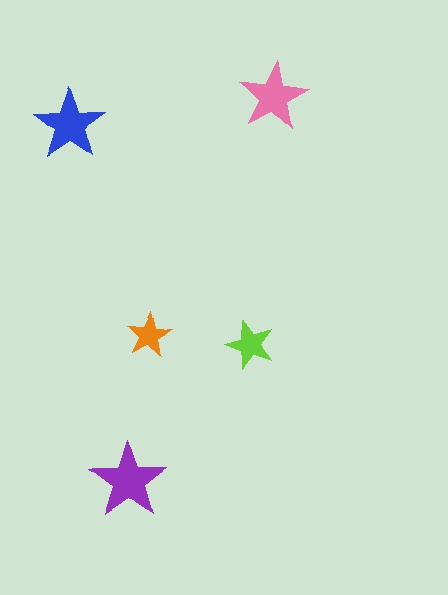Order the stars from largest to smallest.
the purple one, the blue one, the pink one, the lime one, the orange one.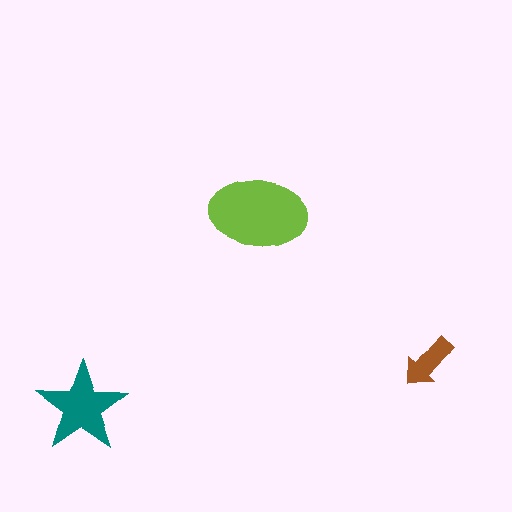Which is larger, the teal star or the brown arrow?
The teal star.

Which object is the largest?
The lime ellipse.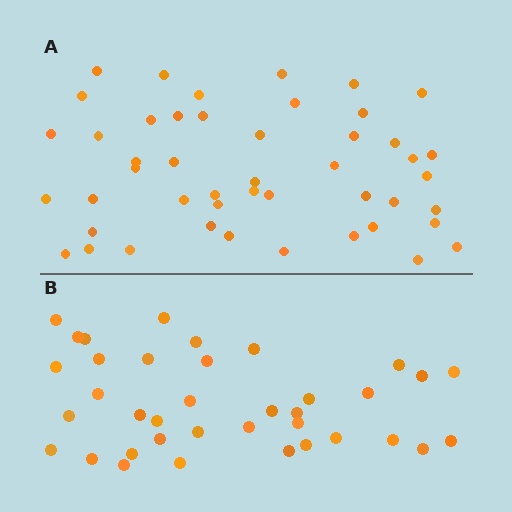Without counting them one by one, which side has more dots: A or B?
Region A (the top region) has more dots.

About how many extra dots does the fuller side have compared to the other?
Region A has roughly 10 or so more dots than region B.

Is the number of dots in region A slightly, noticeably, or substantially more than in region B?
Region A has noticeably more, but not dramatically so. The ratio is roughly 1.3 to 1.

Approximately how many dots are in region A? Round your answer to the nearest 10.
About 50 dots. (The exact count is 47, which rounds to 50.)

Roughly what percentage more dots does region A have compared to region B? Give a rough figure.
About 25% more.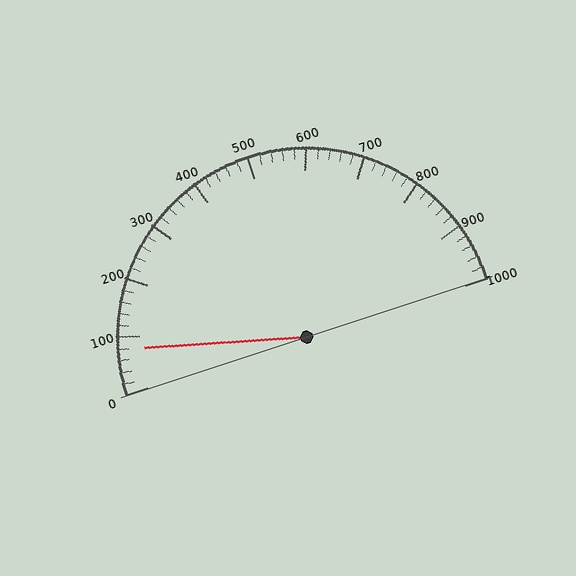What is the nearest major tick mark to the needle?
The nearest major tick mark is 100.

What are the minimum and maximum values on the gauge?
The gauge ranges from 0 to 1000.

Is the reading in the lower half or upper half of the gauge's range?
The reading is in the lower half of the range (0 to 1000).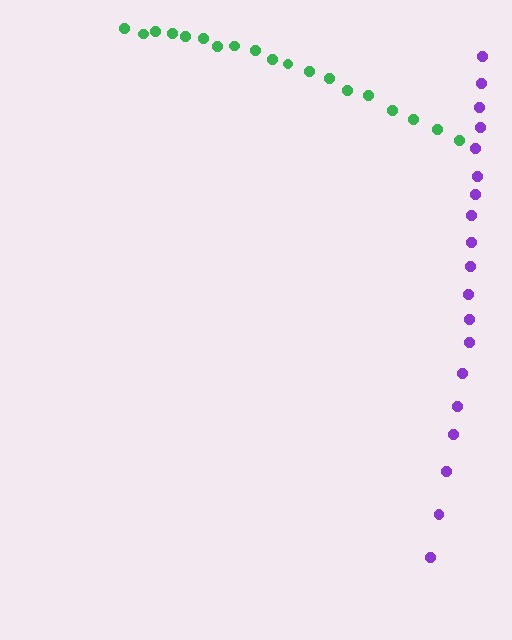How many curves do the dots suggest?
There are 2 distinct paths.